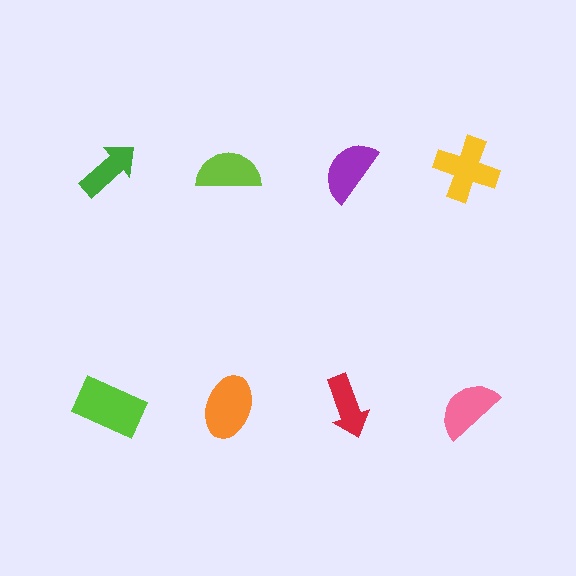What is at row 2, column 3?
A red arrow.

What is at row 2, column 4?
A pink semicircle.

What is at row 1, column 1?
A green arrow.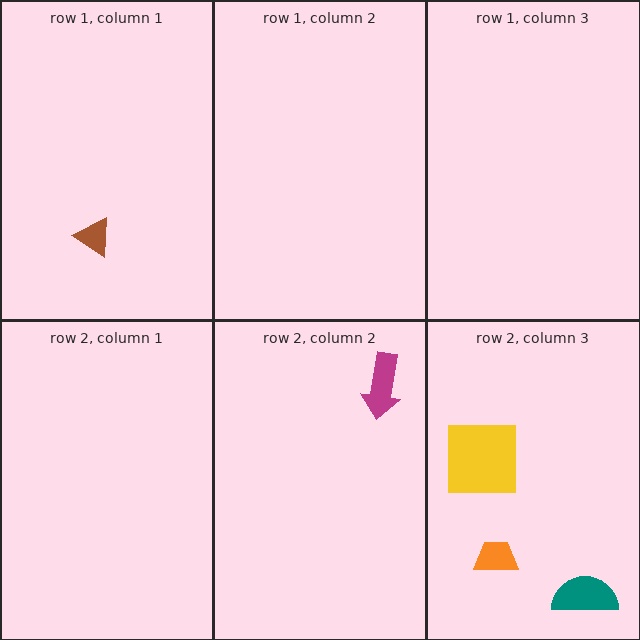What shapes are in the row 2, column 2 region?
The magenta arrow.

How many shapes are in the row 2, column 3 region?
3.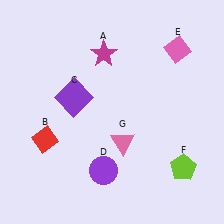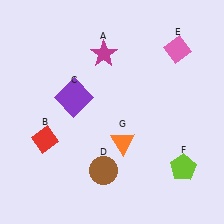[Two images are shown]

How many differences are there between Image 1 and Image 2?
There are 2 differences between the two images.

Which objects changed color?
D changed from purple to brown. G changed from pink to orange.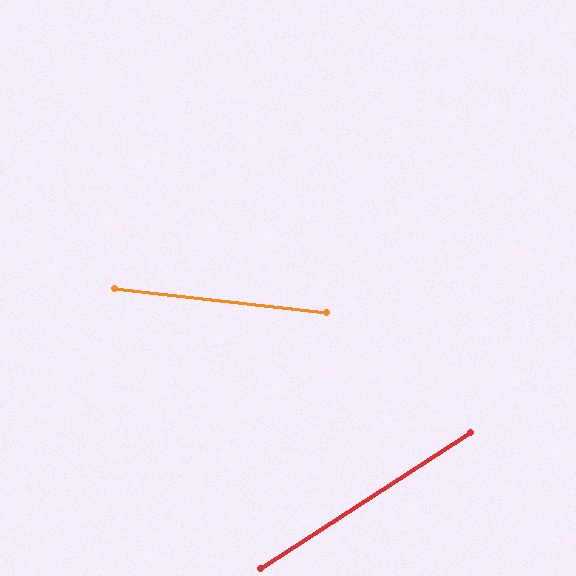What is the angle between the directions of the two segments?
Approximately 39 degrees.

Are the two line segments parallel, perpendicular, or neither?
Neither parallel nor perpendicular — they differ by about 39°.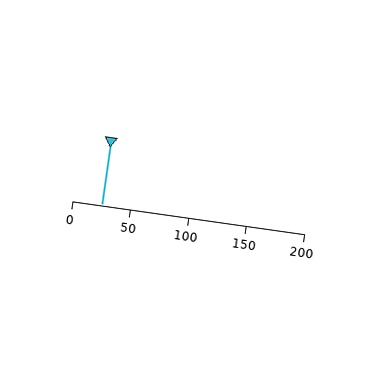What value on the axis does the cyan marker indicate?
The marker indicates approximately 25.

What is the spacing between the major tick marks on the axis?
The major ticks are spaced 50 apart.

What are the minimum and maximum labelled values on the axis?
The axis runs from 0 to 200.